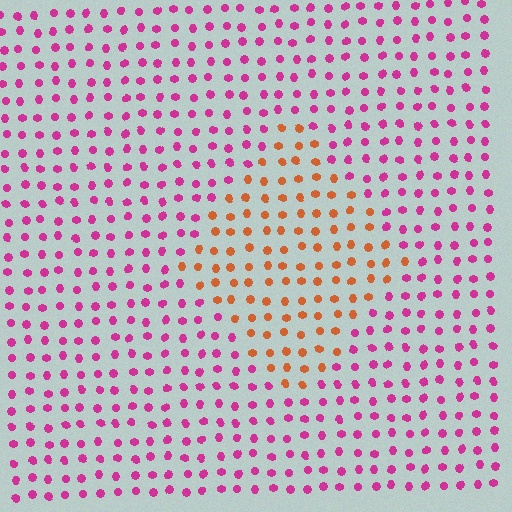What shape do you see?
I see a diamond.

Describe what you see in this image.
The image is filled with small magenta elements in a uniform arrangement. A diamond-shaped region is visible where the elements are tinted to a slightly different hue, forming a subtle color boundary.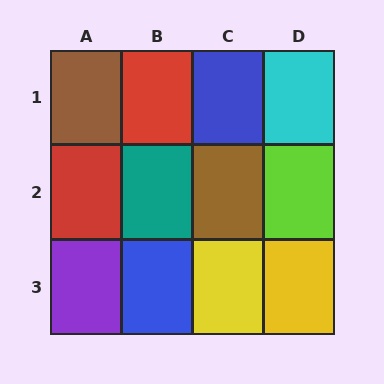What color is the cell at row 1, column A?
Brown.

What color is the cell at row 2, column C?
Brown.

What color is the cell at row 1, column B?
Red.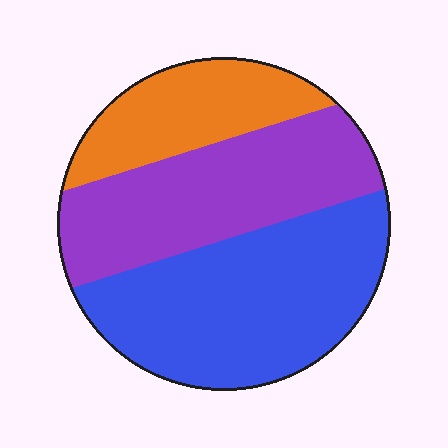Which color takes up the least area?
Orange, at roughly 20%.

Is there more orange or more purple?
Purple.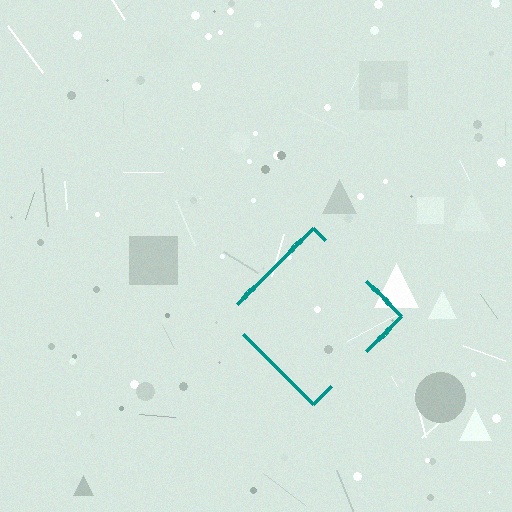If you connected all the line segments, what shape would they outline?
They would outline a diamond.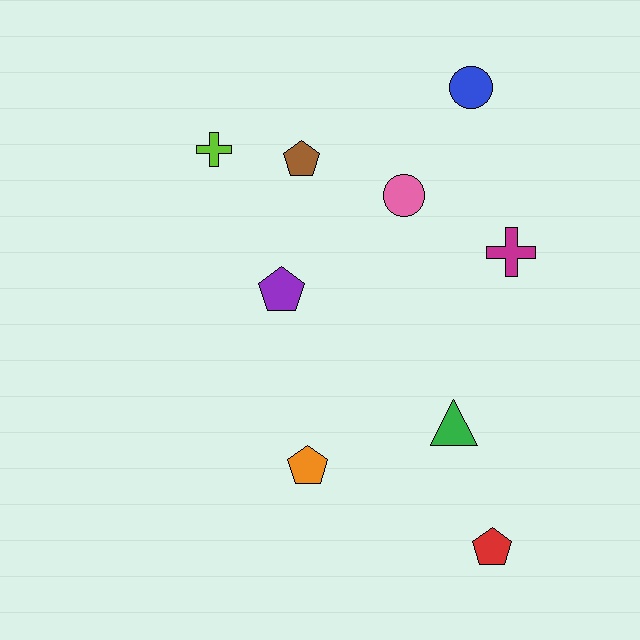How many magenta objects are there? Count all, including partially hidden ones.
There is 1 magenta object.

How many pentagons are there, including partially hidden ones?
There are 4 pentagons.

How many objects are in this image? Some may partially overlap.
There are 9 objects.